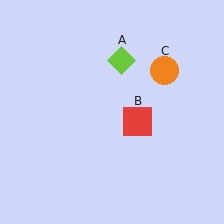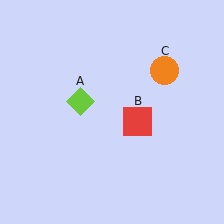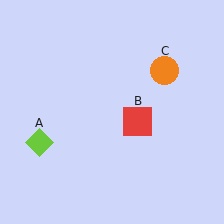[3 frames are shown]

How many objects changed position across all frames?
1 object changed position: lime diamond (object A).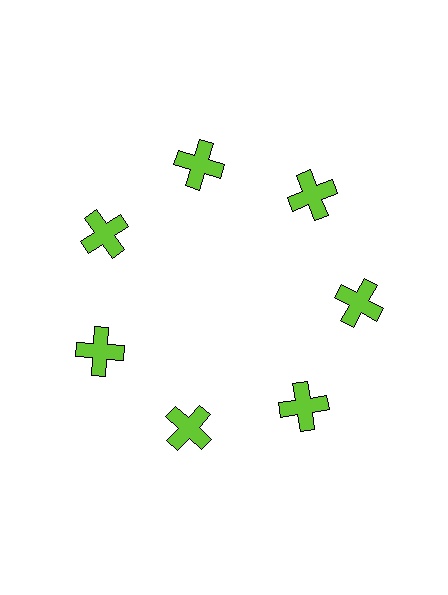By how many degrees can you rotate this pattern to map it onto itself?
The pattern maps onto itself every 51 degrees of rotation.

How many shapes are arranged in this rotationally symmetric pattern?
There are 7 shapes, arranged in 7 groups of 1.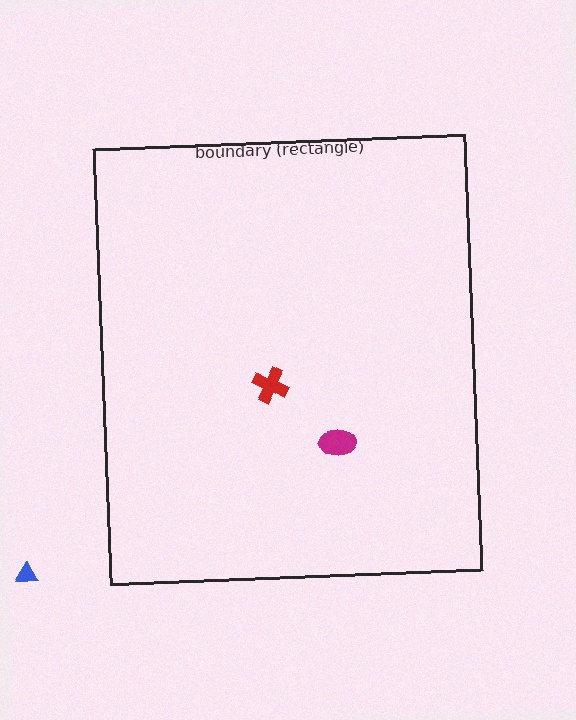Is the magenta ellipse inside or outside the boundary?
Inside.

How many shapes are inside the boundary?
2 inside, 1 outside.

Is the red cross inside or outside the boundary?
Inside.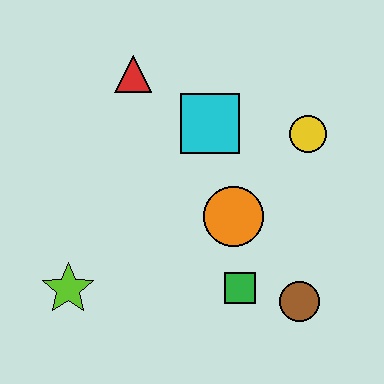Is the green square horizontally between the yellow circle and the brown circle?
No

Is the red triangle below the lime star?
No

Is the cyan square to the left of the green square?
Yes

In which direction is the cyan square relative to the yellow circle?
The cyan square is to the left of the yellow circle.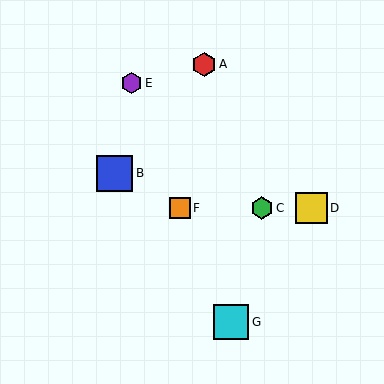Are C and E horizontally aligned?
No, C is at y≈208 and E is at y≈83.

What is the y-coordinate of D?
Object D is at y≈208.